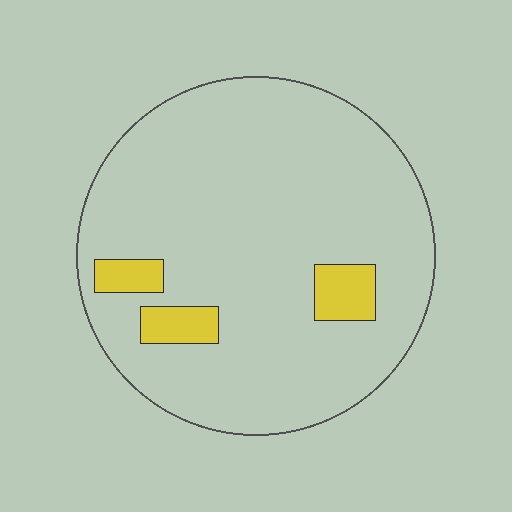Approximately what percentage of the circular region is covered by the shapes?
Approximately 10%.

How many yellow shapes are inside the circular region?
3.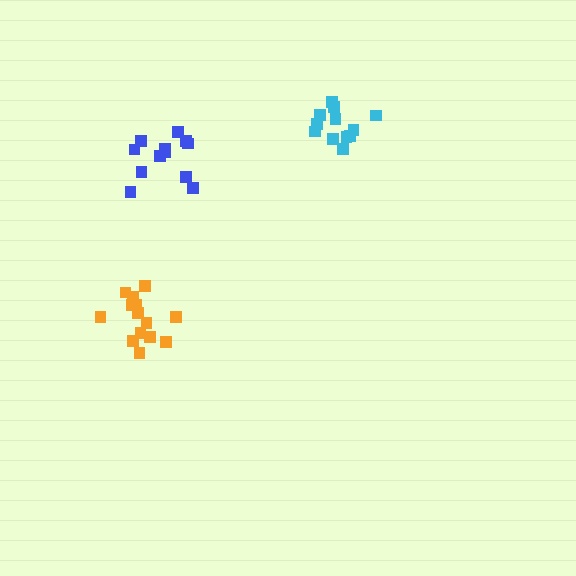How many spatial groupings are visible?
There are 3 spatial groupings.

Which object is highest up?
The cyan cluster is topmost.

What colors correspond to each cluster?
The clusters are colored: blue, cyan, orange.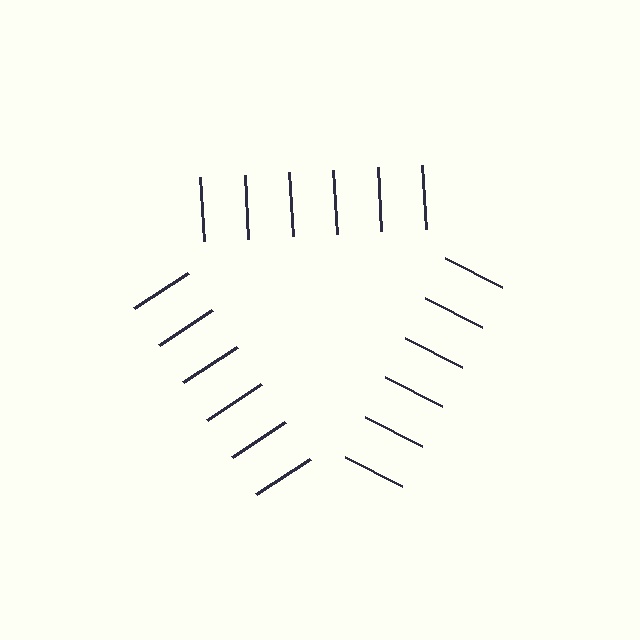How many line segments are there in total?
18 — 6 along each of the 3 edges.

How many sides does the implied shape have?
3 sides — the line-ends trace a triangle.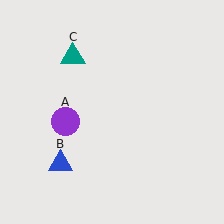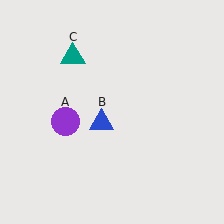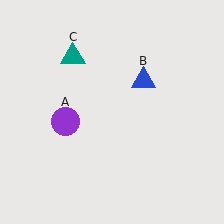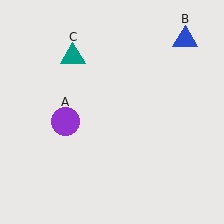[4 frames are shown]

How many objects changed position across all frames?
1 object changed position: blue triangle (object B).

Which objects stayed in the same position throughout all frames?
Purple circle (object A) and teal triangle (object C) remained stationary.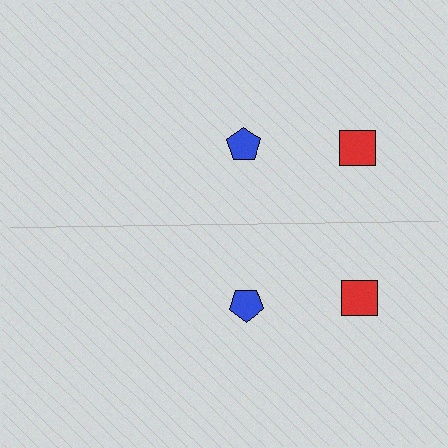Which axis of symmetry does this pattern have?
The pattern has a horizontal axis of symmetry running through the center of the image.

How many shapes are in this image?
There are 4 shapes in this image.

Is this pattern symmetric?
Yes, this pattern has bilateral (reflection) symmetry.